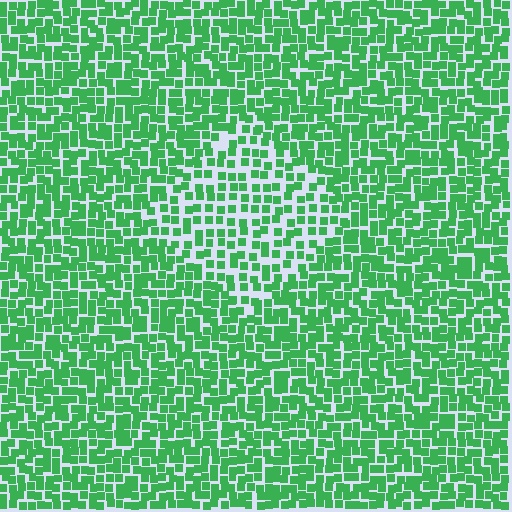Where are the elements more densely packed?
The elements are more densely packed outside the diamond boundary.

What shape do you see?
I see a diamond.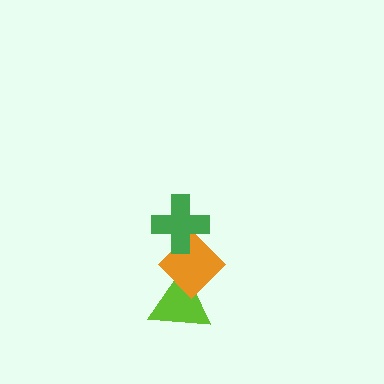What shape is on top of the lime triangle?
The orange diamond is on top of the lime triangle.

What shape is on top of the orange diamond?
The green cross is on top of the orange diamond.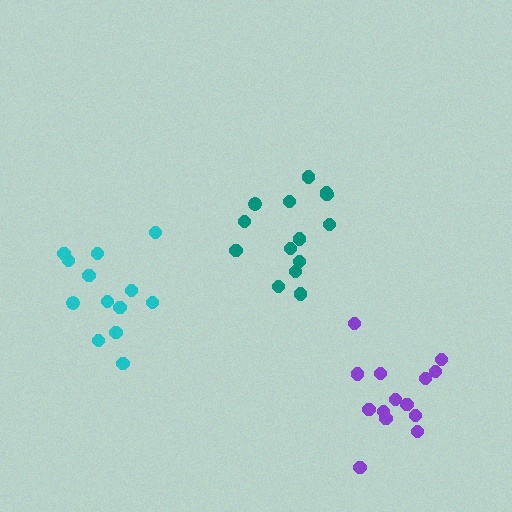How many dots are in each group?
Group 1: 14 dots, Group 2: 13 dots, Group 3: 14 dots (41 total).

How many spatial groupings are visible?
There are 3 spatial groupings.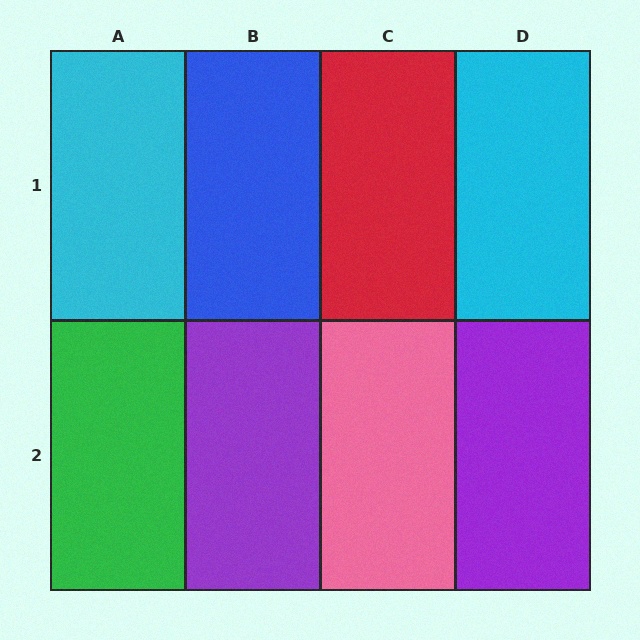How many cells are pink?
1 cell is pink.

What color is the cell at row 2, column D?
Purple.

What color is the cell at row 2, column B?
Purple.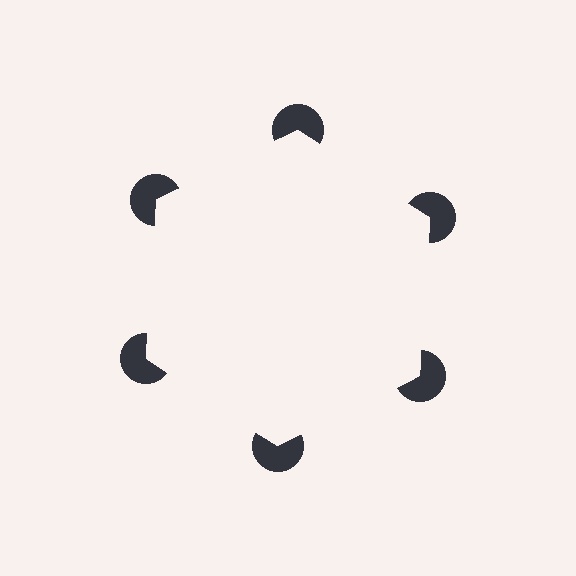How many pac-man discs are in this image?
There are 6 — one at each vertex of the illusory hexagon.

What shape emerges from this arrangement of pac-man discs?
An illusory hexagon — its edges are inferred from the aligned wedge cuts in the pac-man discs, not physically drawn.